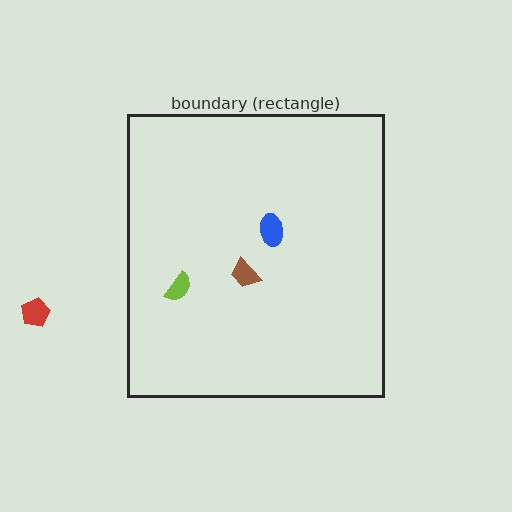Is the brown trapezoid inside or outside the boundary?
Inside.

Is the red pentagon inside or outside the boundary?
Outside.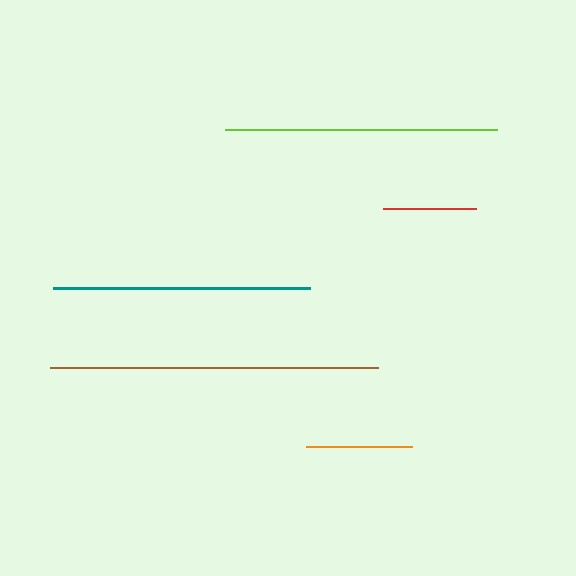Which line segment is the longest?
The brown line is the longest at approximately 328 pixels.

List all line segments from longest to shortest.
From longest to shortest: brown, lime, teal, orange, red.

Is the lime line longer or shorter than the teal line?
The lime line is longer than the teal line.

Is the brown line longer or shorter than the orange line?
The brown line is longer than the orange line.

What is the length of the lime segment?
The lime segment is approximately 272 pixels long.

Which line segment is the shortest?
The red line is the shortest at approximately 93 pixels.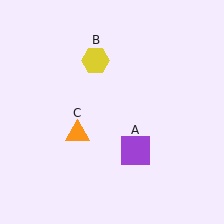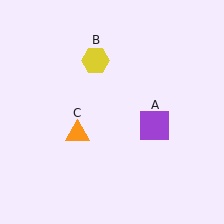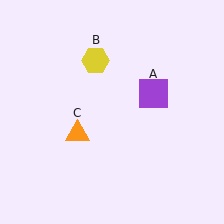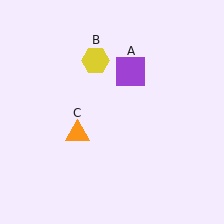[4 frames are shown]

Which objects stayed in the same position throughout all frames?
Yellow hexagon (object B) and orange triangle (object C) remained stationary.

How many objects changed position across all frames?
1 object changed position: purple square (object A).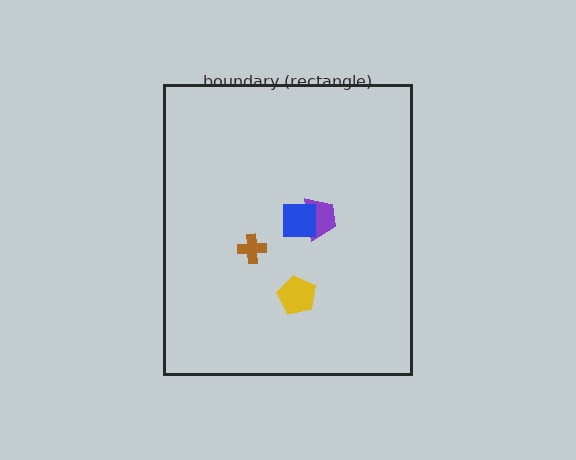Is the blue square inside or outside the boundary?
Inside.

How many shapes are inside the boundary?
4 inside, 0 outside.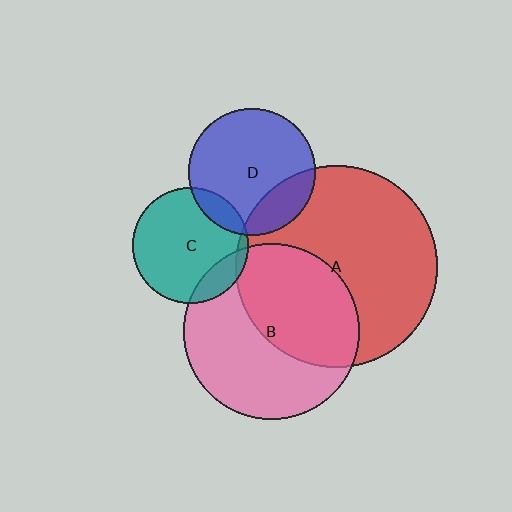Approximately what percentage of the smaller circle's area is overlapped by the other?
Approximately 5%.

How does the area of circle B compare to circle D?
Approximately 1.9 times.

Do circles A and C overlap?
Yes.